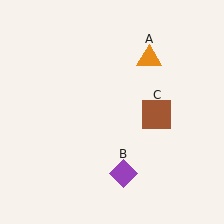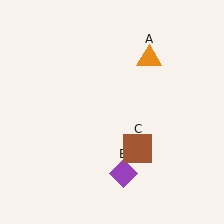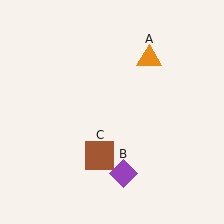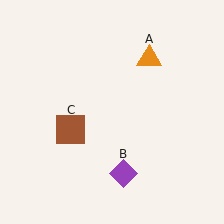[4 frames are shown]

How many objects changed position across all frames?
1 object changed position: brown square (object C).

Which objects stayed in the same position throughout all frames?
Orange triangle (object A) and purple diamond (object B) remained stationary.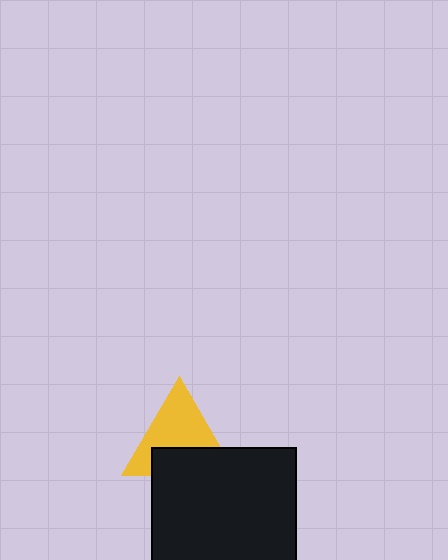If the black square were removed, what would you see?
You would see the complete yellow triangle.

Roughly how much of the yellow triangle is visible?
About half of it is visible (roughly 63%).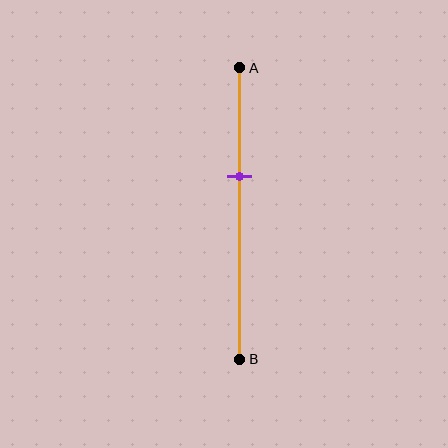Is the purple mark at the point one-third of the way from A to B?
No, the mark is at about 35% from A, not at the 33% one-third point.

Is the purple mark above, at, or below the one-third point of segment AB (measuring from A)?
The purple mark is below the one-third point of segment AB.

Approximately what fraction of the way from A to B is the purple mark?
The purple mark is approximately 35% of the way from A to B.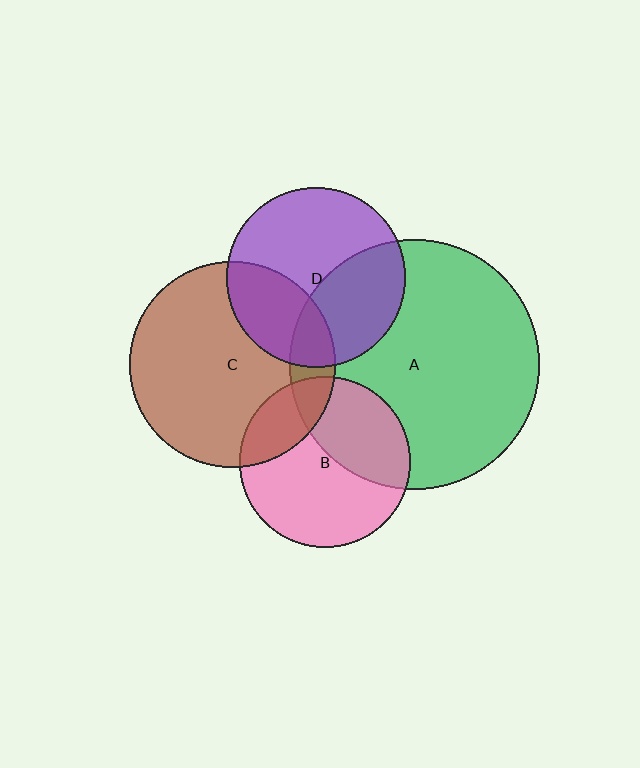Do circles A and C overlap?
Yes.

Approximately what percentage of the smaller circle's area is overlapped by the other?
Approximately 15%.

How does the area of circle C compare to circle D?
Approximately 1.3 times.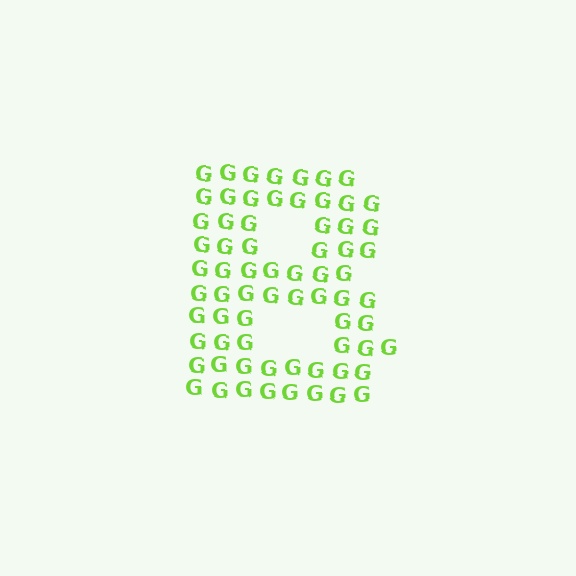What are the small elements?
The small elements are letter G's.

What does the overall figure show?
The overall figure shows the letter B.